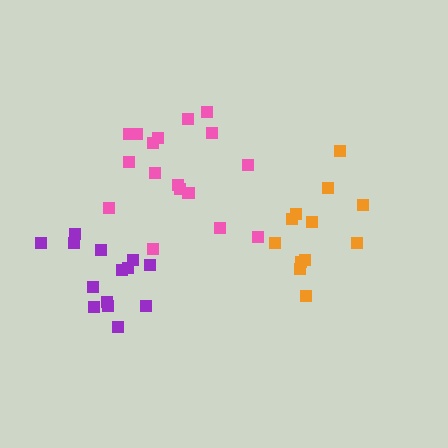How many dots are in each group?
Group 1: 17 dots, Group 2: 12 dots, Group 3: 14 dots (43 total).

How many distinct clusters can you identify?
There are 3 distinct clusters.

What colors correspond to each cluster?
The clusters are colored: pink, orange, purple.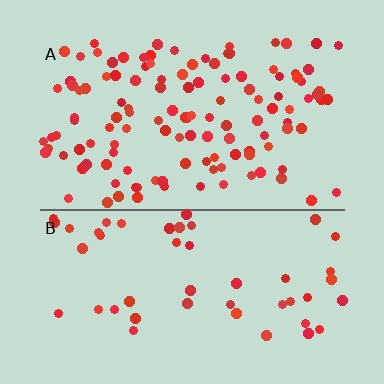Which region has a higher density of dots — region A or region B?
A (the top).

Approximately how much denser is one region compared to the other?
Approximately 2.5× — region A over region B.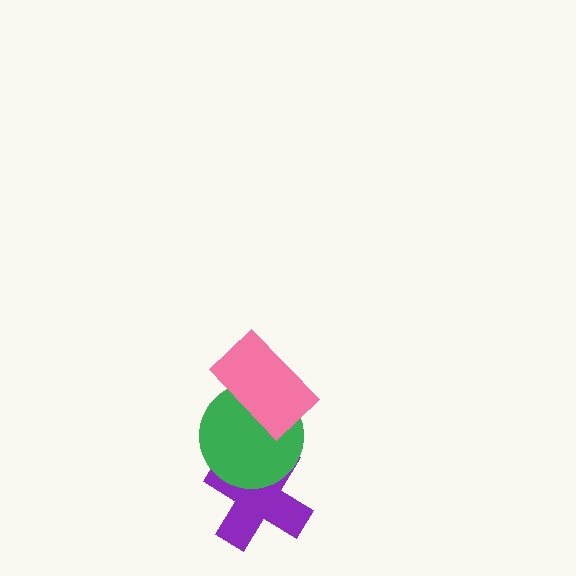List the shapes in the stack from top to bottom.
From top to bottom: the pink rectangle, the green circle, the purple cross.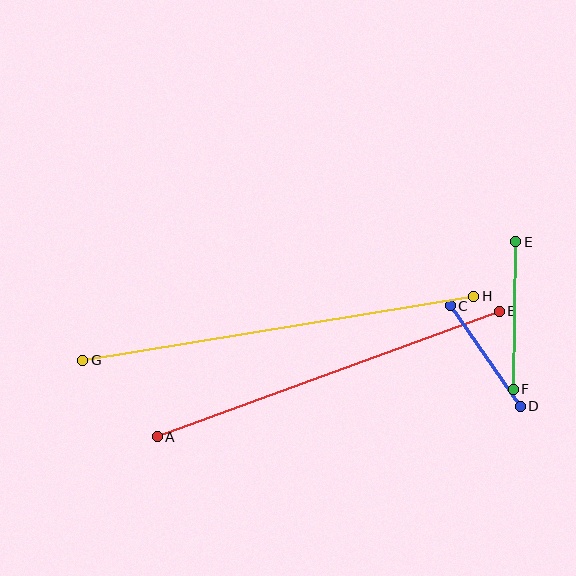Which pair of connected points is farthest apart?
Points G and H are farthest apart.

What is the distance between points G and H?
The distance is approximately 396 pixels.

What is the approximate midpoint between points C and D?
The midpoint is at approximately (485, 356) pixels.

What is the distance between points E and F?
The distance is approximately 148 pixels.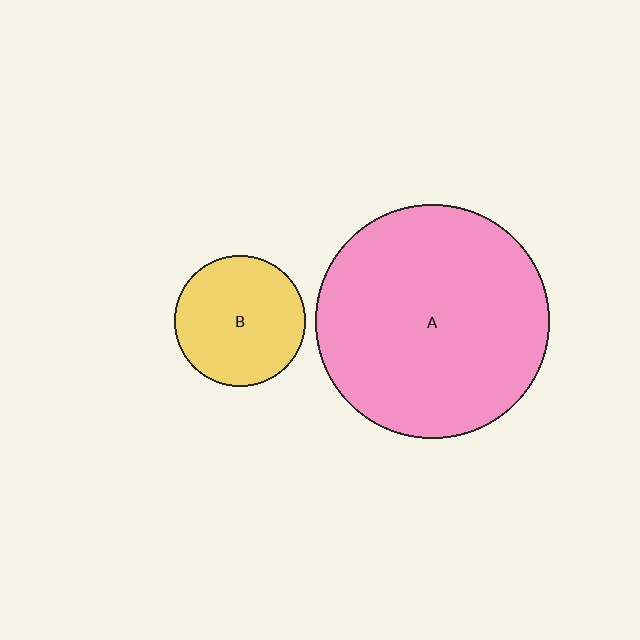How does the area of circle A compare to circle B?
Approximately 3.2 times.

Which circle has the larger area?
Circle A (pink).